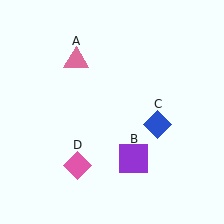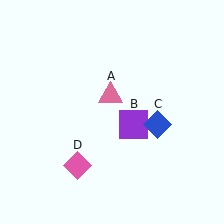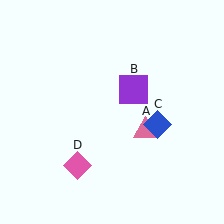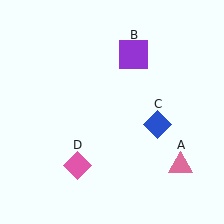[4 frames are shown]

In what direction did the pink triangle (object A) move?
The pink triangle (object A) moved down and to the right.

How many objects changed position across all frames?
2 objects changed position: pink triangle (object A), purple square (object B).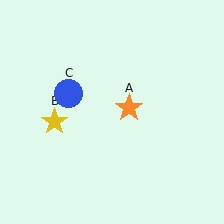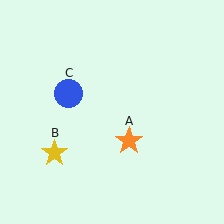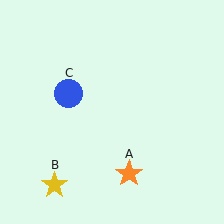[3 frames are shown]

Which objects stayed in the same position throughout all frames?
Blue circle (object C) remained stationary.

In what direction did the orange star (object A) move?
The orange star (object A) moved down.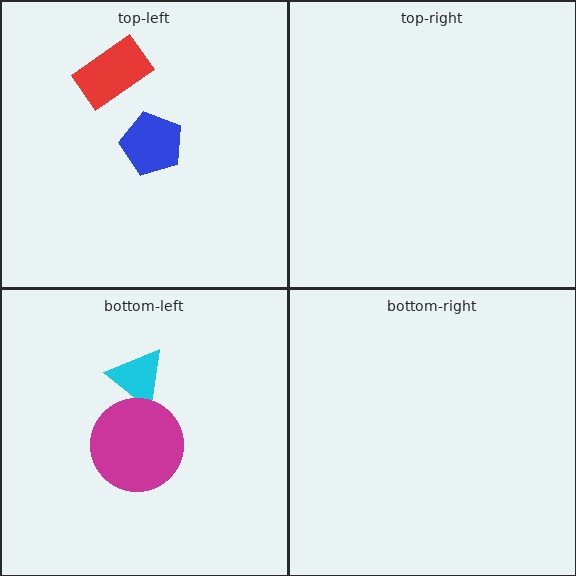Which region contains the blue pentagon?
The top-left region.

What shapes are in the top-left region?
The red rectangle, the blue pentagon.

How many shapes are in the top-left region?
2.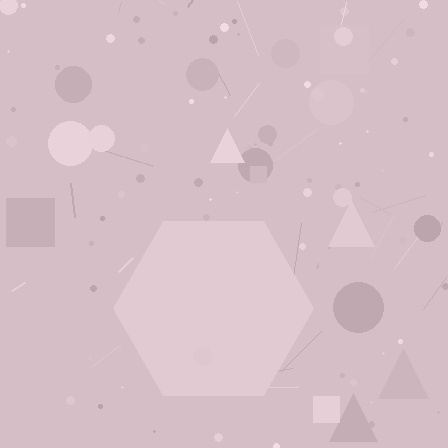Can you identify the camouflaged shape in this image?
The camouflaged shape is a hexagon.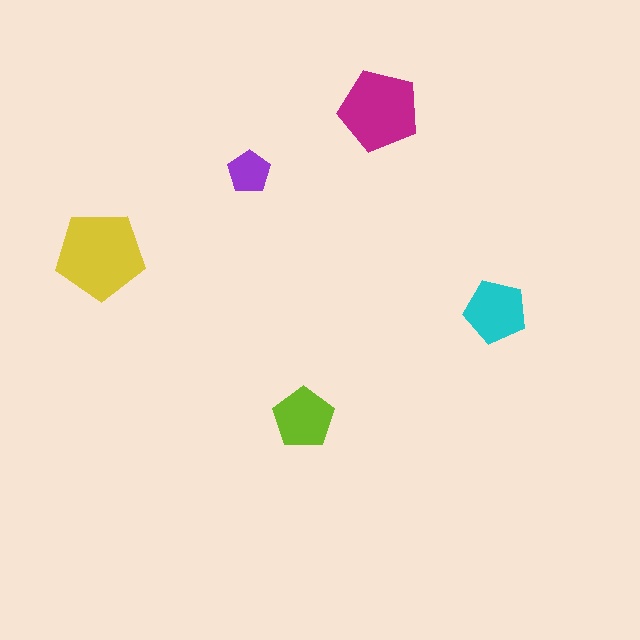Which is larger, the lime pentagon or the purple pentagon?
The lime one.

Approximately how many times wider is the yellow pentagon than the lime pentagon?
About 1.5 times wider.